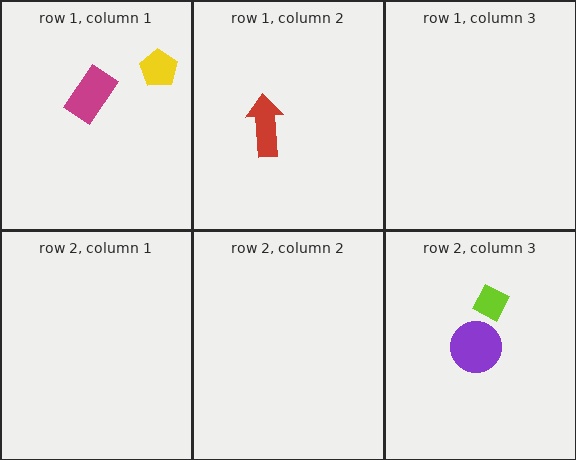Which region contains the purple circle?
The row 2, column 3 region.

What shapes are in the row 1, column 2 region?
The red arrow.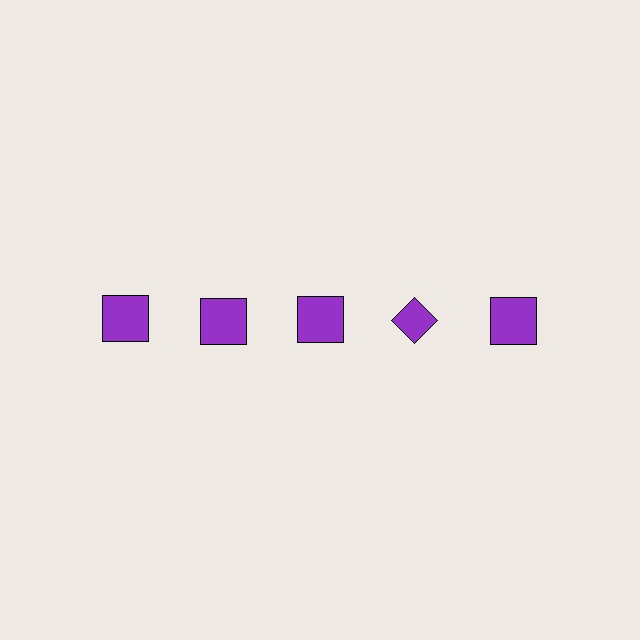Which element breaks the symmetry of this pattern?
The purple diamond in the top row, second from right column breaks the symmetry. All other shapes are purple squares.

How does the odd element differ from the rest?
It has a different shape: diamond instead of square.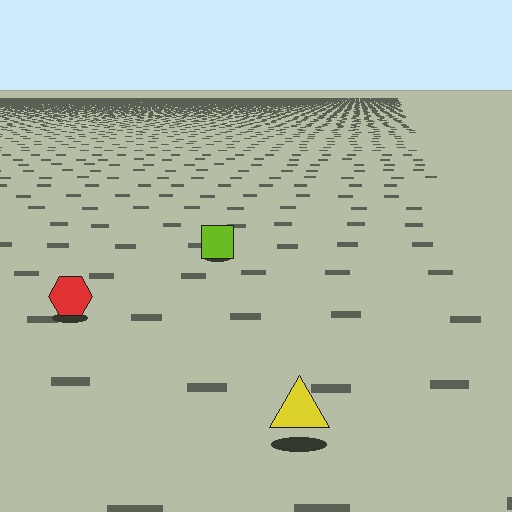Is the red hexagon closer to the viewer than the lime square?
Yes. The red hexagon is closer — you can tell from the texture gradient: the ground texture is coarser near it.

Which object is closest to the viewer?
The yellow triangle is closest. The texture marks near it are larger and more spread out.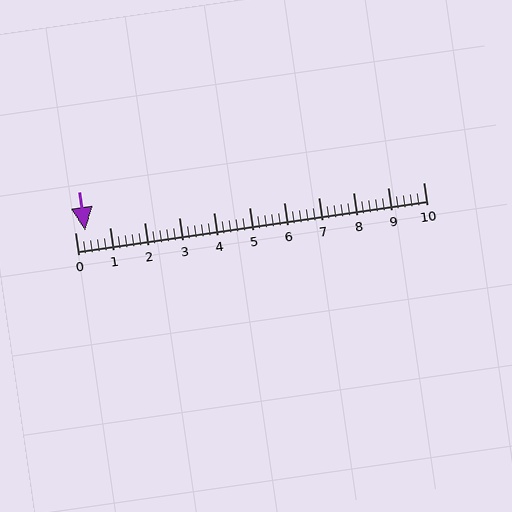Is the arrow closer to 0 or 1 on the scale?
The arrow is closer to 0.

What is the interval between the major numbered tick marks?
The major tick marks are spaced 1 units apart.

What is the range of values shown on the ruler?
The ruler shows values from 0 to 10.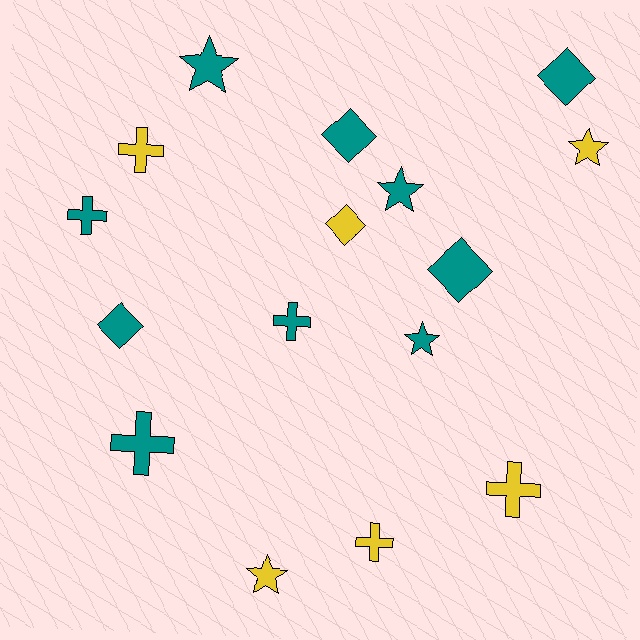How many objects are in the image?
There are 16 objects.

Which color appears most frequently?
Teal, with 10 objects.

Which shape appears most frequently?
Cross, with 6 objects.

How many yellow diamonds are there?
There is 1 yellow diamond.